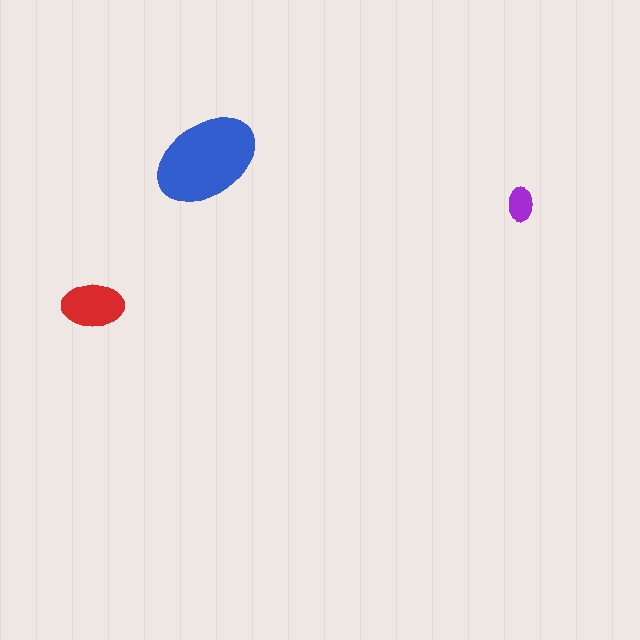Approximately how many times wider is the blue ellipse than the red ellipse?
About 1.5 times wider.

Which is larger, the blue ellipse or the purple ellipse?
The blue one.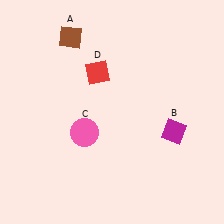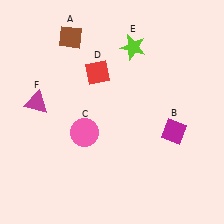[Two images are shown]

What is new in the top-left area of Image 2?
A magenta triangle (F) was added in the top-left area of Image 2.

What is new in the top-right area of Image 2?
A lime star (E) was added in the top-right area of Image 2.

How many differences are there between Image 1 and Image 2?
There are 2 differences between the two images.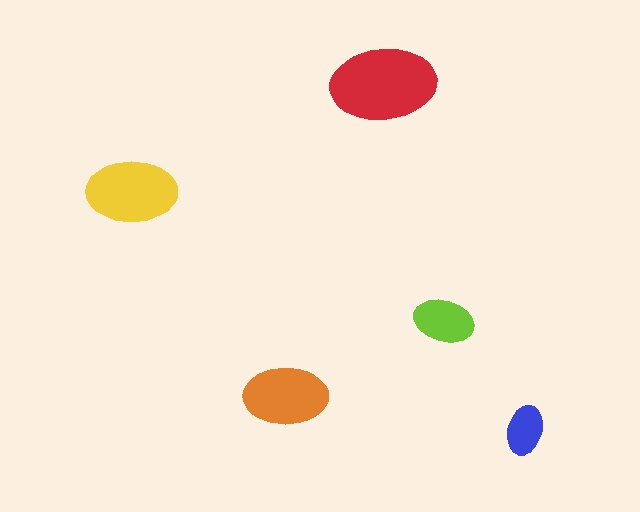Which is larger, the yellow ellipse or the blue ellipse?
The yellow one.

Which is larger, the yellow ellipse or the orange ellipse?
The yellow one.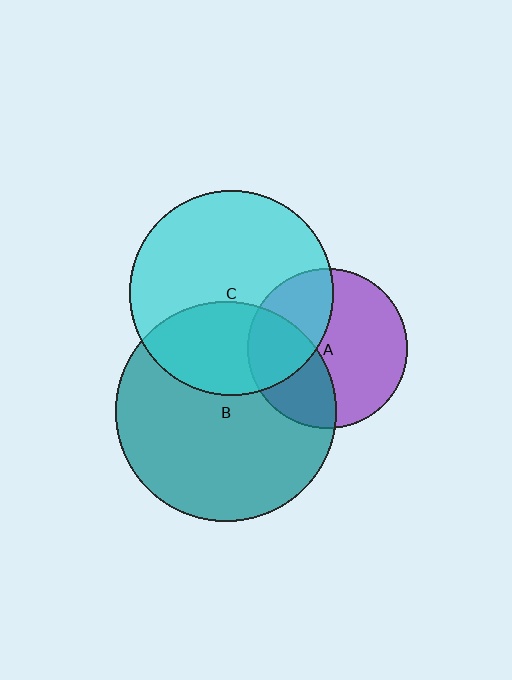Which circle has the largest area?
Circle B (teal).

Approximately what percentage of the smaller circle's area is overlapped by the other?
Approximately 35%.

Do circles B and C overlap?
Yes.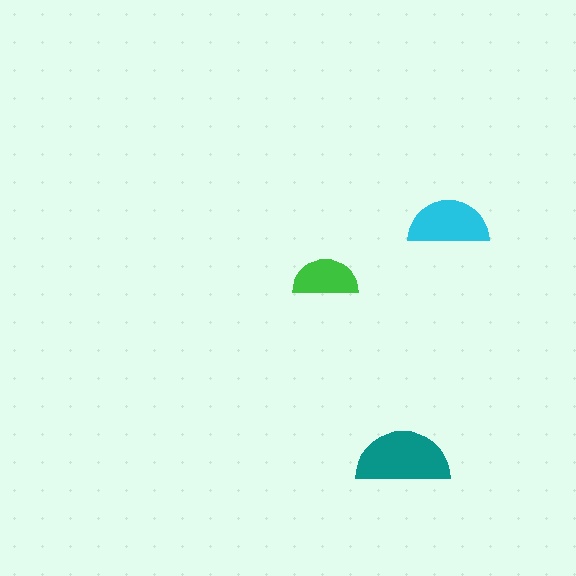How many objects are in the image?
There are 3 objects in the image.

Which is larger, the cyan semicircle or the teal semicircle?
The teal one.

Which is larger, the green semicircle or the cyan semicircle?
The cyan one.